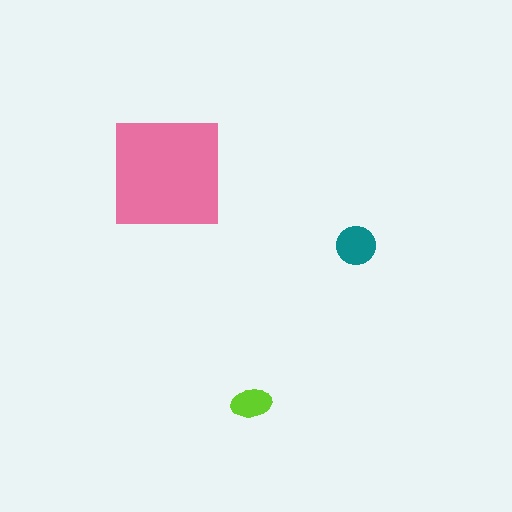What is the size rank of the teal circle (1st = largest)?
2nd.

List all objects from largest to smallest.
The pink square, the teal circle, the lime ellipse.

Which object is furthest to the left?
The pink square is leftmost.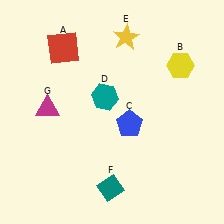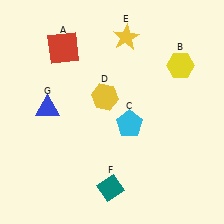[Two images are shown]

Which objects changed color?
C changed from blue to cyan. D changed from teal to yellow. G changed from magenta to blue.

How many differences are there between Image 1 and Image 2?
There are 3 differences between the two images.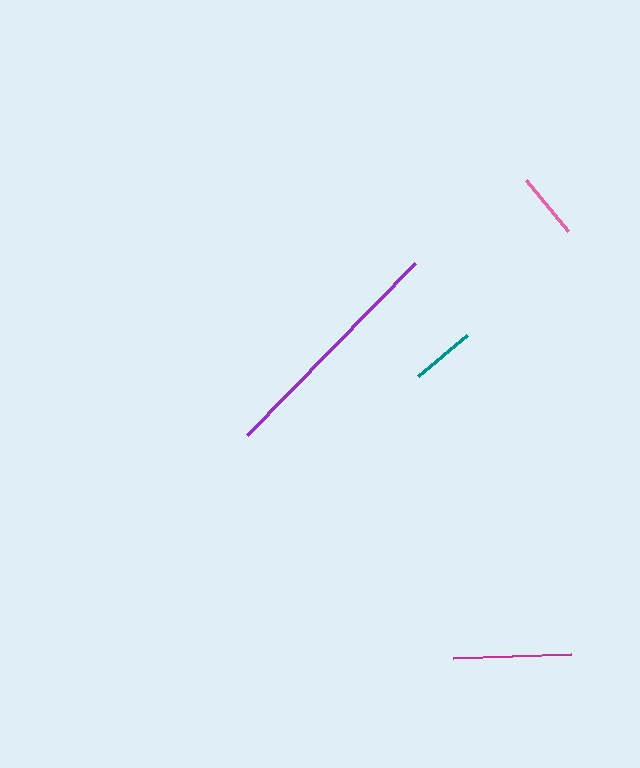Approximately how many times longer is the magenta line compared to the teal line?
The magenta line is approximately 1.9 times the length of the teal line.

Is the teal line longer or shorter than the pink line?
The pink line is longer than the teal line.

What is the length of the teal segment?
The teal segment is approximately 63 pixels long.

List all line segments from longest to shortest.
From longest to shortest: purple, magenta, pink, teal.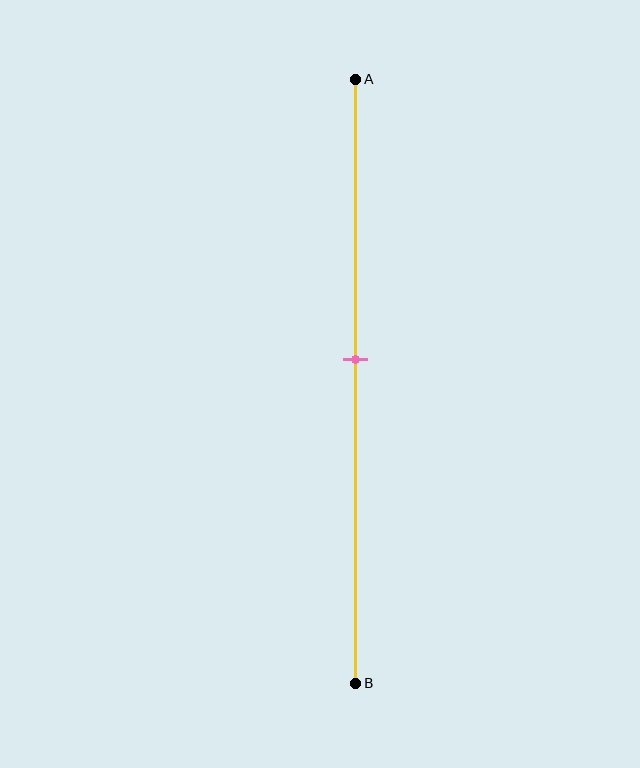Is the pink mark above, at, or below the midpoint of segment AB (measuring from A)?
The pink mark is above the midpoint of segment AB.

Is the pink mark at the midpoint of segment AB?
No, the mark is at about 45% from A, not at the 50% midpoint.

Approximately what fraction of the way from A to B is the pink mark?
The pink mark is approximately 45% of the way from A to B.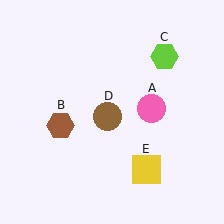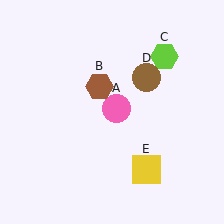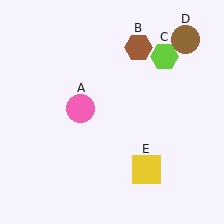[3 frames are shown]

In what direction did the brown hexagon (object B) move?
The brown hexagon (object B) moved up and to the right.